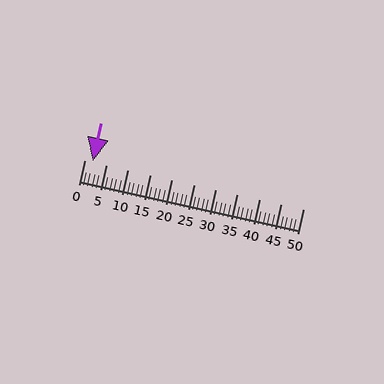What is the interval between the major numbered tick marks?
The major tick marks are spaced 5 units apart.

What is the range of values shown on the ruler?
The ruler shows values from 0 to 50.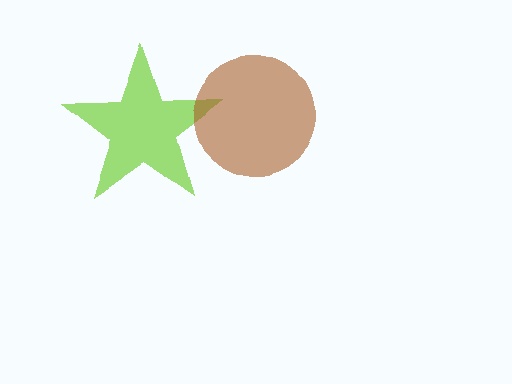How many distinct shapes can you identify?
There are 2 distinct shapes: a lime star, a brown circle.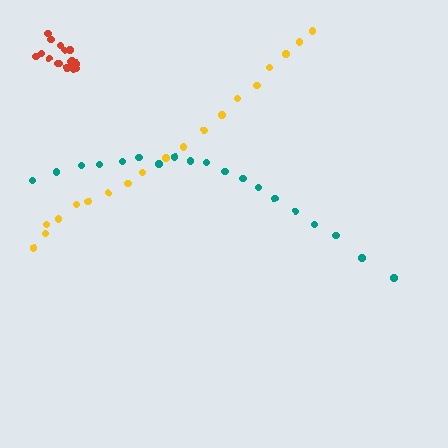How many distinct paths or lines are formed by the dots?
There are 3 distinct paths.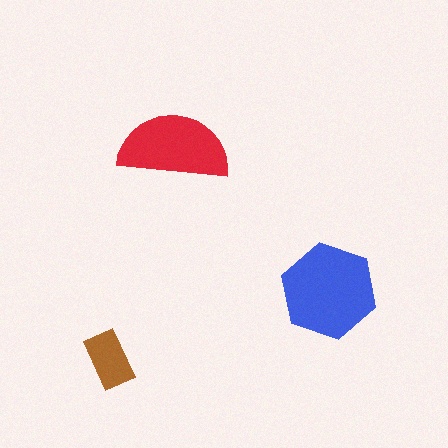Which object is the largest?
The blue hexagon.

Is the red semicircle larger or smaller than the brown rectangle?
Larger.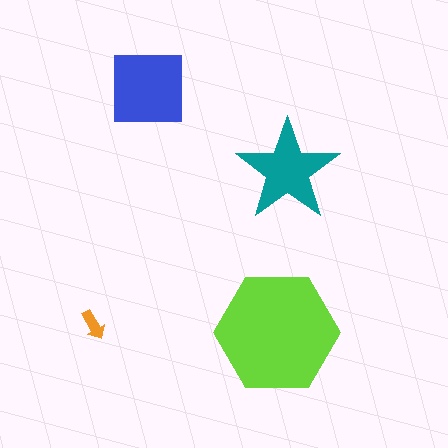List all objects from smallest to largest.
The orange arrow, the teal star, the blue square, the lime hexagon.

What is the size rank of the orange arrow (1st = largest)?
4th.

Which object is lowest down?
The lime hexagon is bottommost.